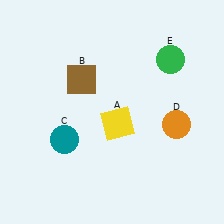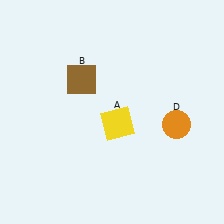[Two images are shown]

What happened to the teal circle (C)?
The teal circle (C) was removed in Image 2. It was in the bottom-left area of Image 1.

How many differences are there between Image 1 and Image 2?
There are 2 differences between the two images.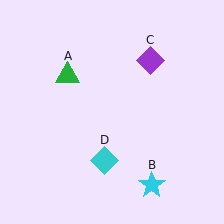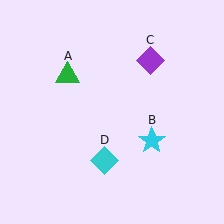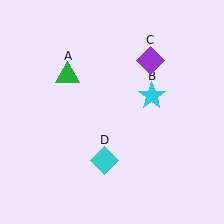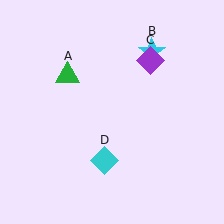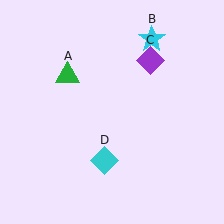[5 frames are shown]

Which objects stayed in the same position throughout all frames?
Green triangle (object A) and purple diamond (object C) and cyan diamond (object D) remained stationary.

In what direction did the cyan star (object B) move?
The cyan star (object B) moved up.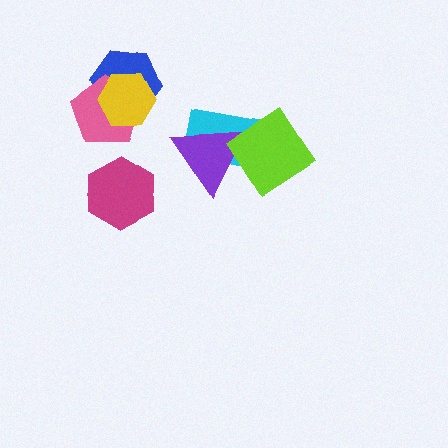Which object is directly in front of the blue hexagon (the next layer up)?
The pink pentagon is directly in front of the blue hexagon.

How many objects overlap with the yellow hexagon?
2 objects overlap with the yellow hexagon.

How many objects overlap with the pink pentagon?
2 objects overlap with the pink pentagon.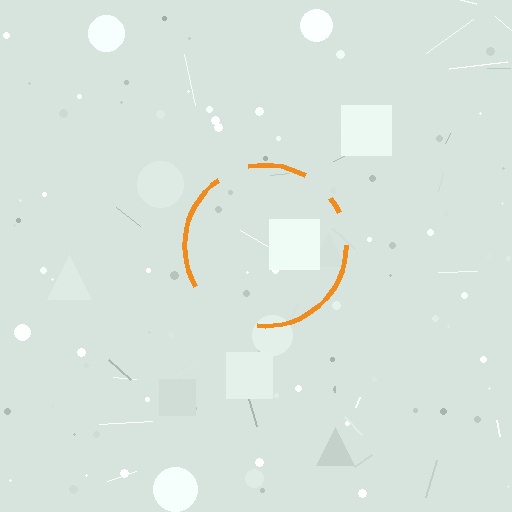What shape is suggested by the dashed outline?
The dashed outline suggests a circle.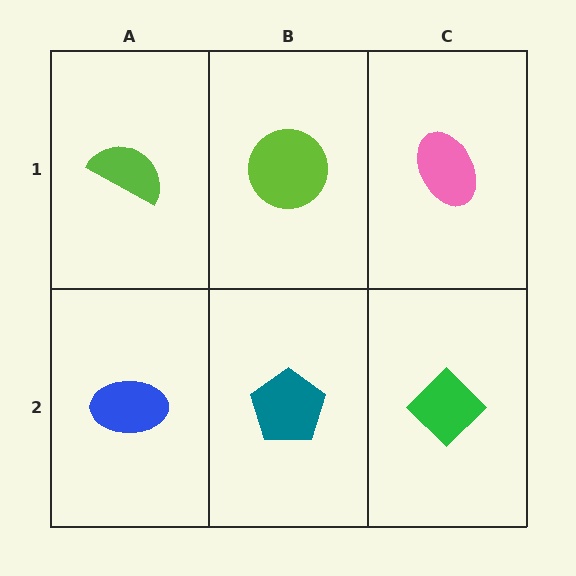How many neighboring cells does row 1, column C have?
2.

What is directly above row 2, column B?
A lime circle.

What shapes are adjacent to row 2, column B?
A lime circle (row 1, column B), a blue ellipse (row 2, column A), a green diamond (row 2, column C).